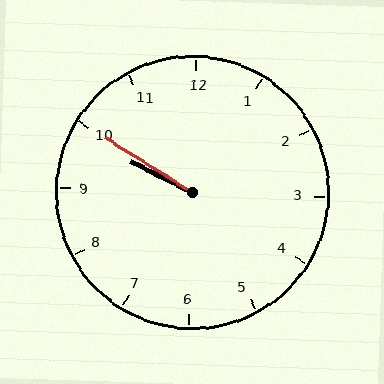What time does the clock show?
9:50.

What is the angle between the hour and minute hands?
Approximately 5 degrees.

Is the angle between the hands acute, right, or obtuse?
It is acute.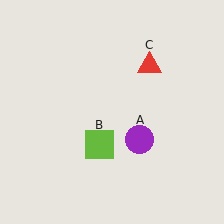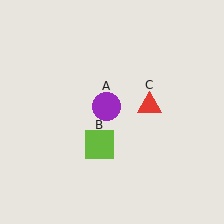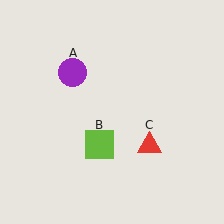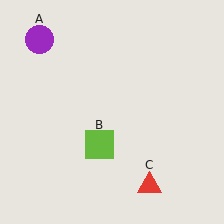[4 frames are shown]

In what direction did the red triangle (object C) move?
The red triangle (object C) moved down.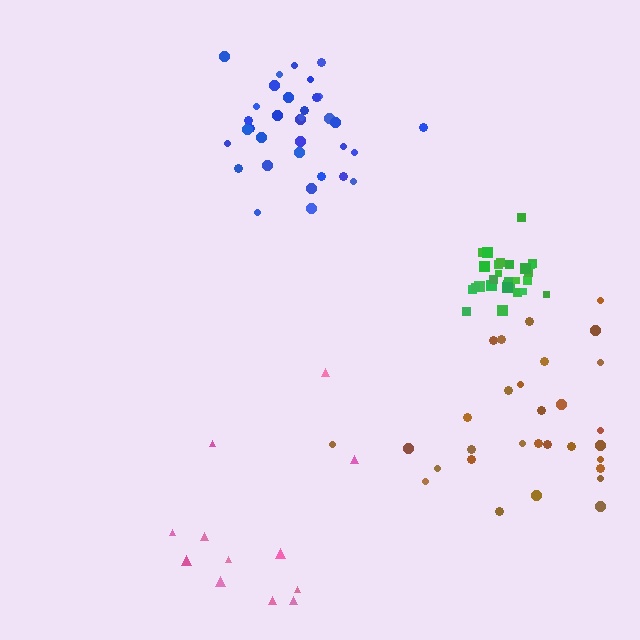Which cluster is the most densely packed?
Green.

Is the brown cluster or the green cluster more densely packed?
Green.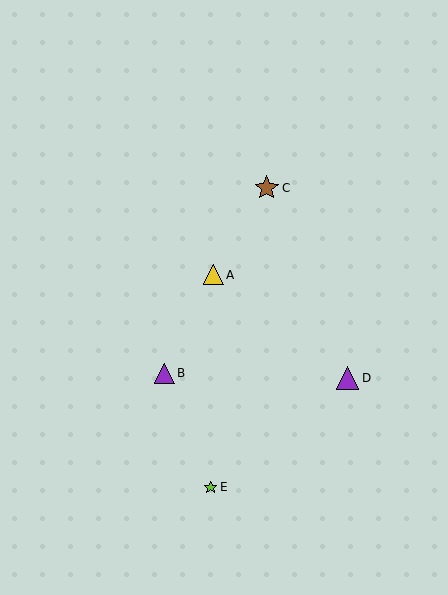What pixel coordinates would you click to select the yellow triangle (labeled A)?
Click at (213, 275) to select the yellow triangle A.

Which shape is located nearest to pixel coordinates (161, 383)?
The purple triangle (labeled B) at (164, 373) is nearest to that location.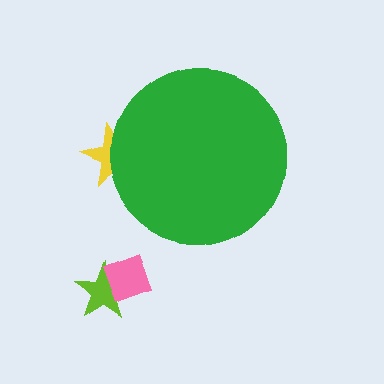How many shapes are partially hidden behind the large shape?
1 shape is partially hidden.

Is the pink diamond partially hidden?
No, the pink diamond is fully visible.